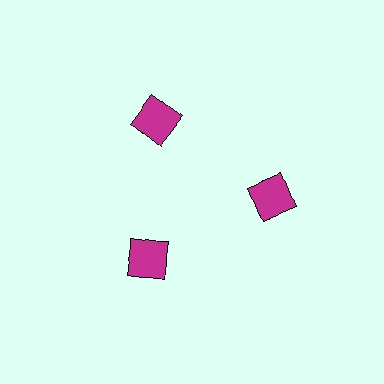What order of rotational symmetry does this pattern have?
This pattern has 3-fold rotational symmetry.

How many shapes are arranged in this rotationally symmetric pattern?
There are 3 shapes, arranged in 3 groups of 1.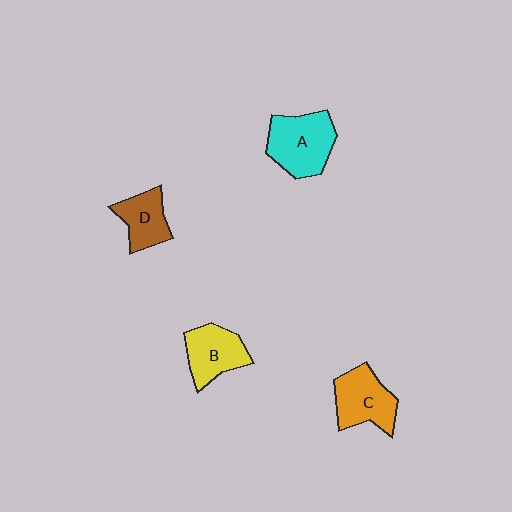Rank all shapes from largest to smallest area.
From largest to smallest: A (cyan), C (orange), B (yellow), D (brown).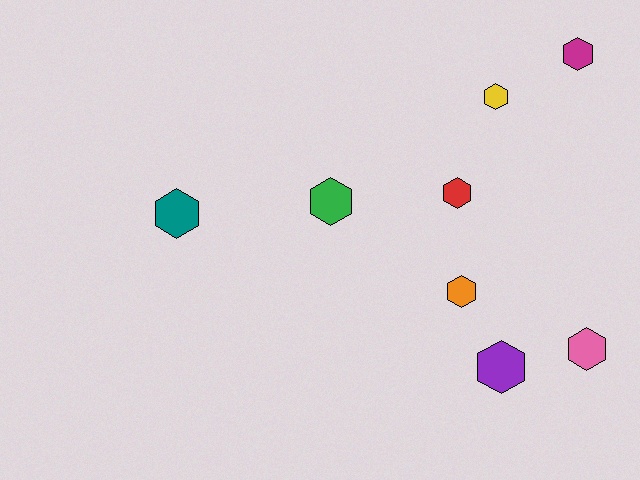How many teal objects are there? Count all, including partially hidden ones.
There is 1 teal object.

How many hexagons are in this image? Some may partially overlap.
There are 8 hexagons.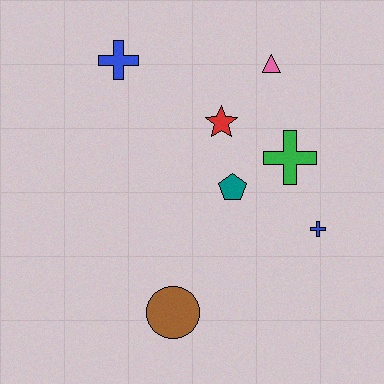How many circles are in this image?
There is 1 circle.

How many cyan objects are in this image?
There are no cyan objects.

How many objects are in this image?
There are 7 objects.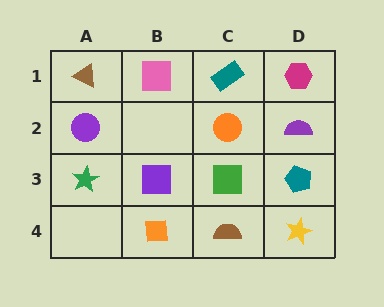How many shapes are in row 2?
3 shapes.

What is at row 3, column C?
A green square.